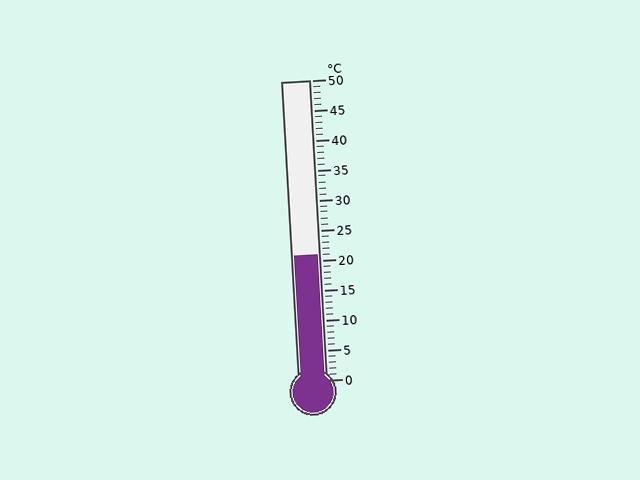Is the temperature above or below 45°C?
The temperature is below 45°C.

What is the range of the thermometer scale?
The thermometer scale ranges from 0°C to 50°C.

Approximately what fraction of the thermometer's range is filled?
The thermometer is filled to approximately 40% of its range.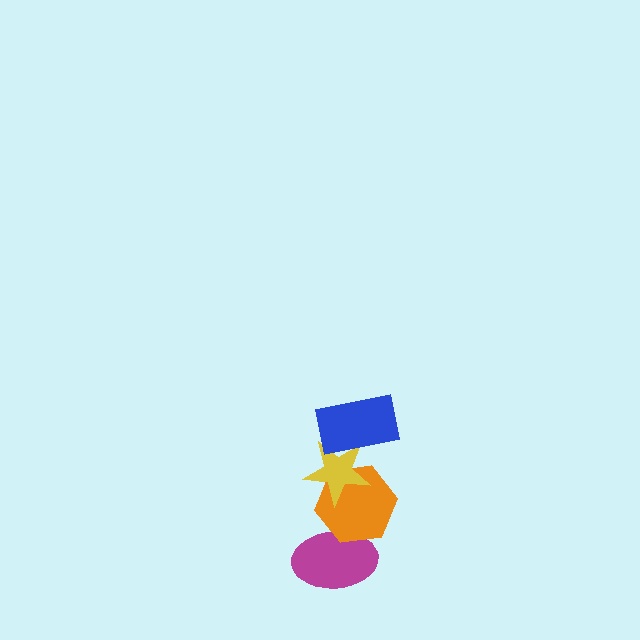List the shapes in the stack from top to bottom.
From top to bottom: the blue rectangle, the yellow star, the orange hexagon, the magenta ellipse.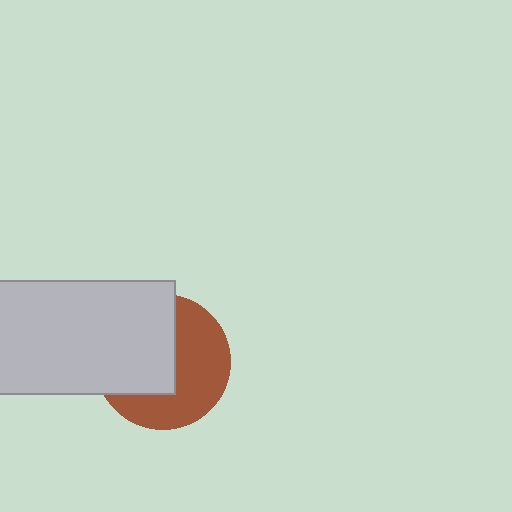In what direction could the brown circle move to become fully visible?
The brown circle could move right. That would shift it out from behind the light gray rectangle entirely.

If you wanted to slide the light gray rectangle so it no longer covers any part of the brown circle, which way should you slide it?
Slide it left — that is the most direct way to separate the two shapes.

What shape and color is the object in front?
The object in front is a light gray rectangle.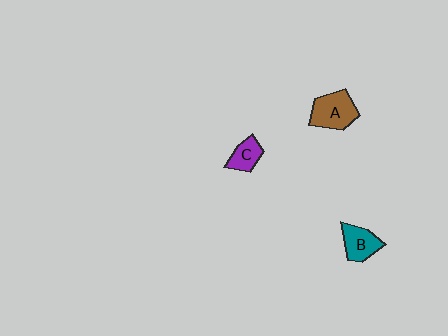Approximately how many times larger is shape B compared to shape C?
Approximately 1.3 times.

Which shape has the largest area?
Shape A (brown).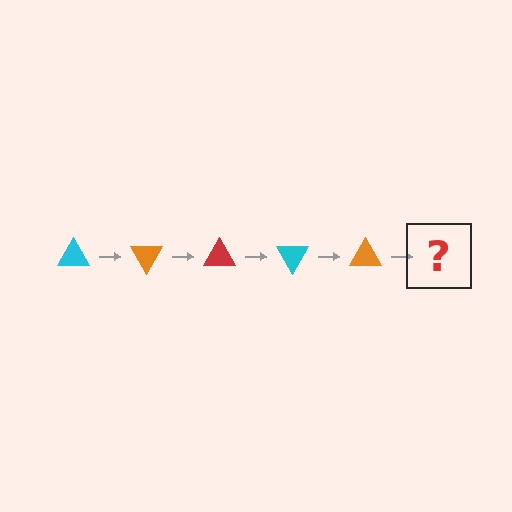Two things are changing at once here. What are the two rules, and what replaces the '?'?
The two rules are that it rotates 60 degrees each step and the color cycles through cyan, orange, and red. The '?' should be a red triangle, rotated 300 degrees from the start.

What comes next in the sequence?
The next element should be a red triangle, rotated 300 degrees from the start.